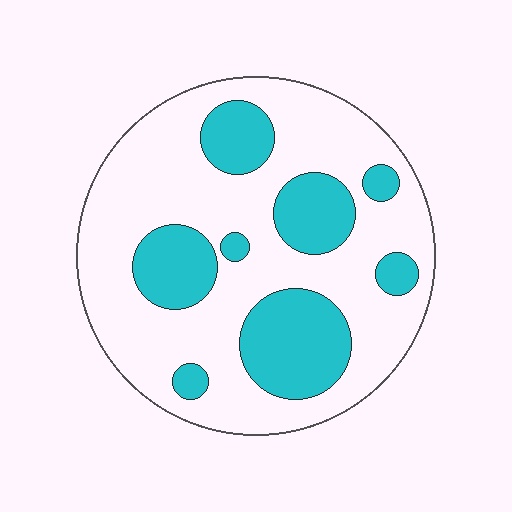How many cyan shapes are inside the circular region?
8.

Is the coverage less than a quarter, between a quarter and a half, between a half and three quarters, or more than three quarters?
Between a quarter and a half.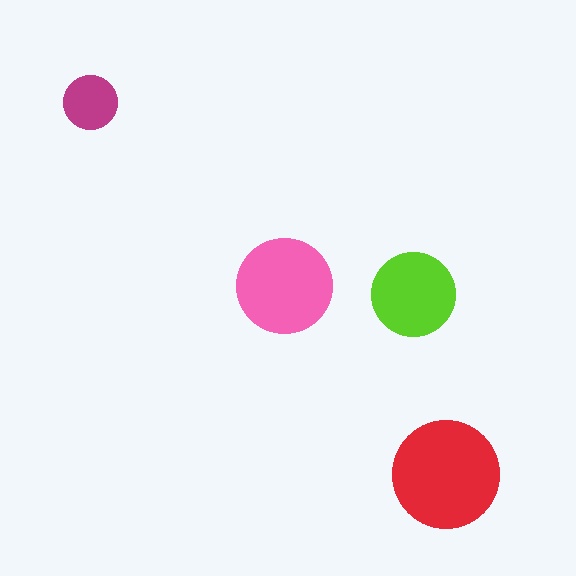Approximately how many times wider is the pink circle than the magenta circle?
About 2 times wider.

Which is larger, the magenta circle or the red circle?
The red one.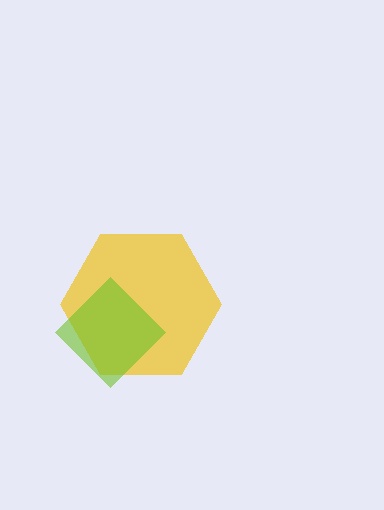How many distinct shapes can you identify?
There are 2 distinct shapes: a yellow hexagon, a lime diamond.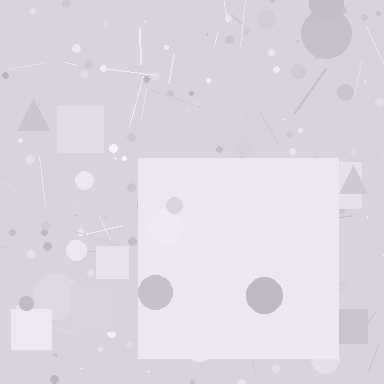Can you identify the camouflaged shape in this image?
The camouflaged shape is a square.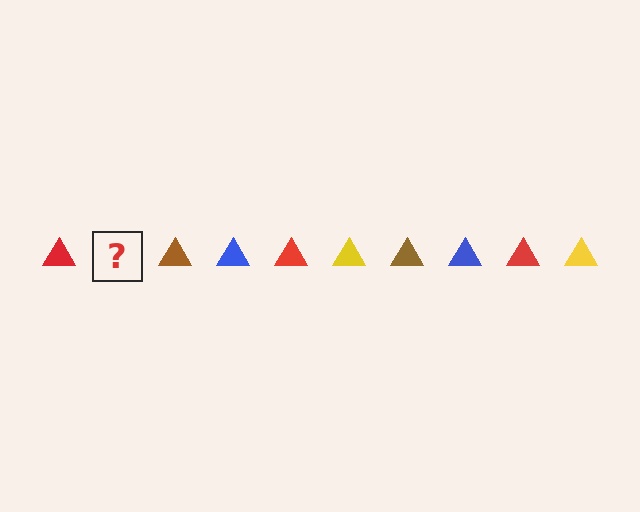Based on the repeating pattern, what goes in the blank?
The blank should be a yellow triangle.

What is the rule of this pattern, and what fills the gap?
The rule is that the pattern cycles through red, yellow, brown, blue triangles. The gap should be filled with a yellow triangle.